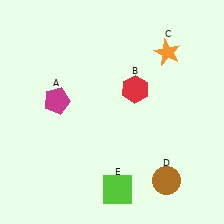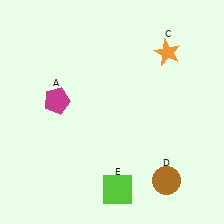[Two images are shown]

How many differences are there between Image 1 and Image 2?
There is 1 difference between the two images.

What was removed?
The red hexagon (B) was removed in Image 2.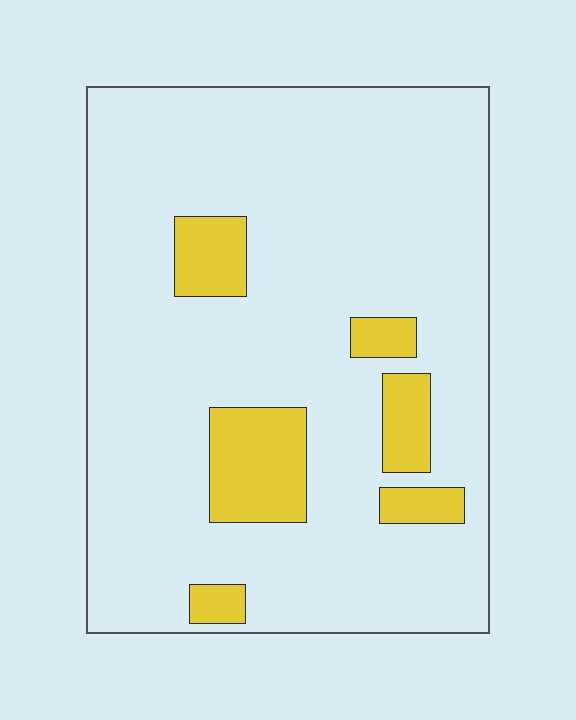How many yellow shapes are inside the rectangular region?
6.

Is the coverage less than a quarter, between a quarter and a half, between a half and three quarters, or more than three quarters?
Less than a quarter.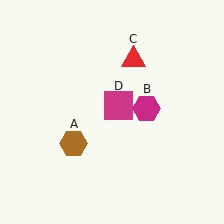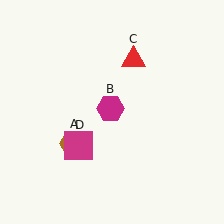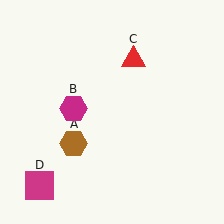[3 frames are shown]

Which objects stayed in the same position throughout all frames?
Brown hexagon (object A) and red triangle (object C) remained stationary.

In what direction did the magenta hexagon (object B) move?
The magenta hexagon (object B) moved left.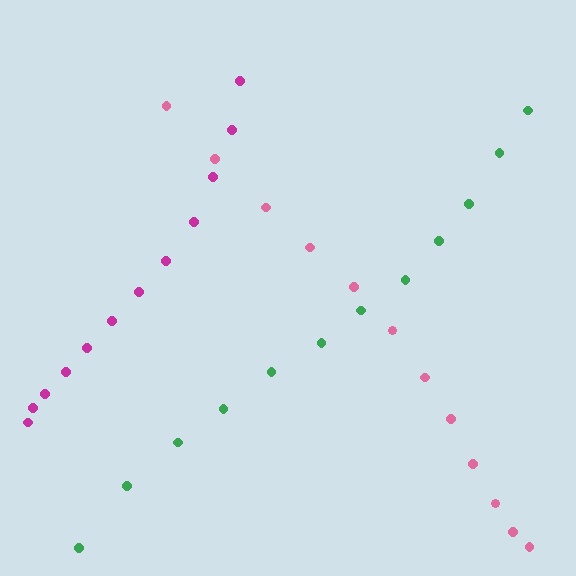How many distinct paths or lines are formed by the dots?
There are 3 distinct paths.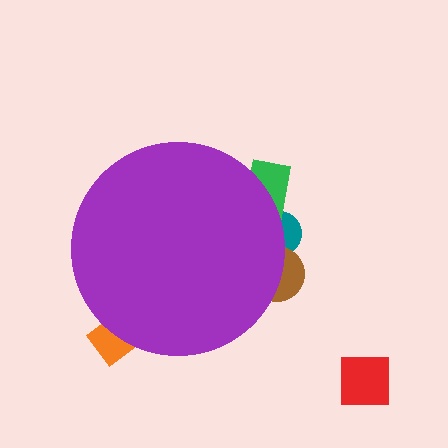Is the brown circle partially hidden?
Yes, the brown circle is partially hidden behind the purple circle.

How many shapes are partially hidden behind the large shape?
4 shapes are partially hidden.